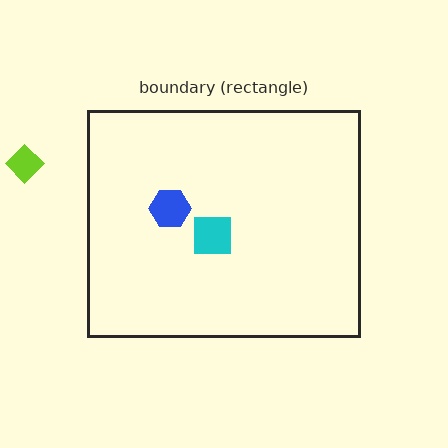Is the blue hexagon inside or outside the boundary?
Inside.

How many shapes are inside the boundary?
2 inside, 1 outside.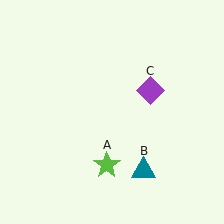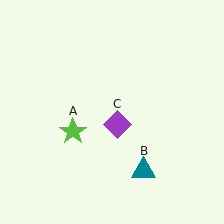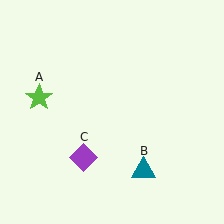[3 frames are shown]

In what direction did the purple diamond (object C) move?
The purple diamond (object C) moved down and to the left.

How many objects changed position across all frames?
2 objects changed position: lime star (object A), purple diamond (object C).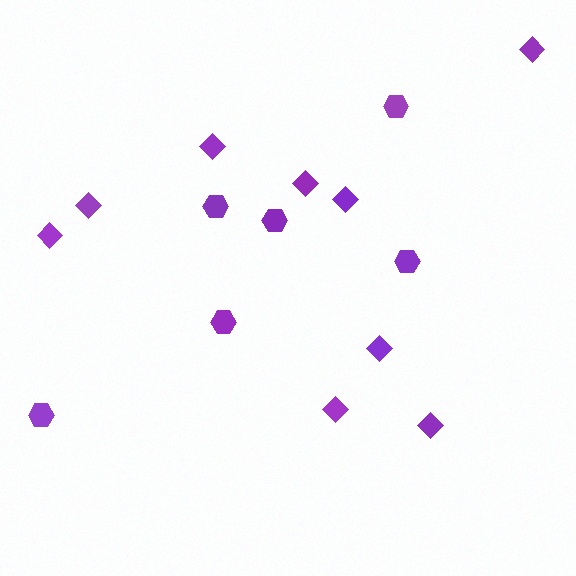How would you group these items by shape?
There are 2 groups: one group of diamonds (9) and one group of hexagons (6).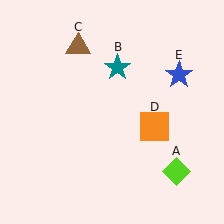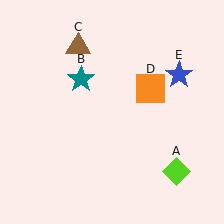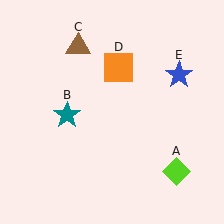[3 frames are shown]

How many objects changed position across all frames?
2 objects changed position: teal star (object B), orange square (object D).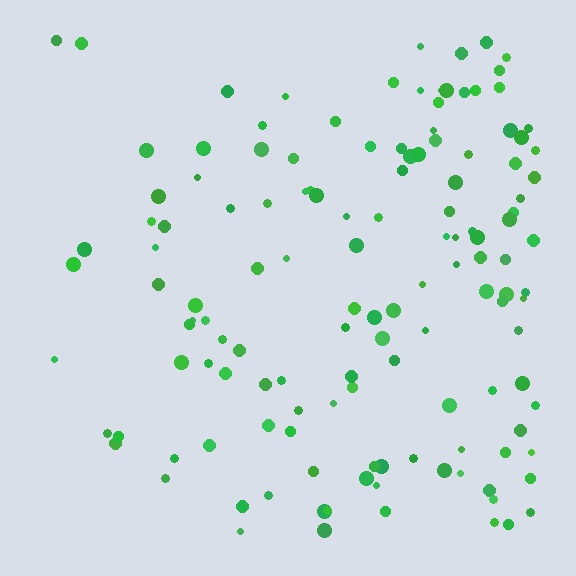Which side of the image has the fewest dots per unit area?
The left.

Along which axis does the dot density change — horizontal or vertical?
Horizontal.